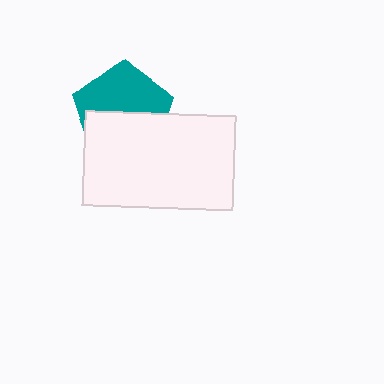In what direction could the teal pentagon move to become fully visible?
The teal pentagon could move up. That would shift it out from behind the white rectangle entirely.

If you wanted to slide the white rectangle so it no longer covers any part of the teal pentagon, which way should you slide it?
Slide it down — that is the most direct way to separate the two shapes.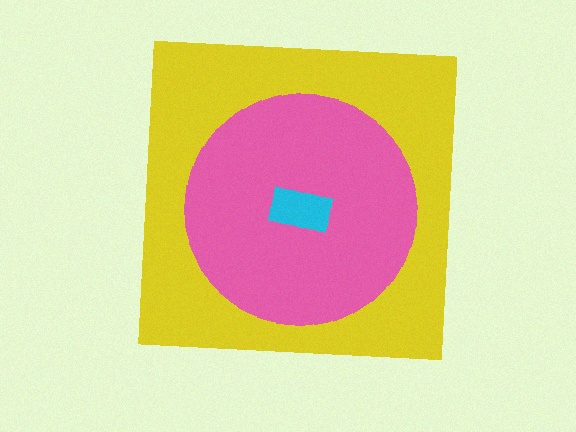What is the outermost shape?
The yellow square.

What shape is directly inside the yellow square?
The pink circle.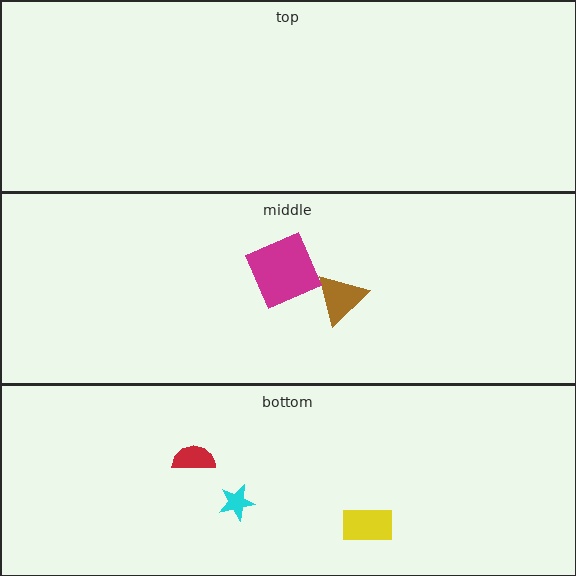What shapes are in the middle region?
The brown triangle, the magenta square.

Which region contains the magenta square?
The middle region.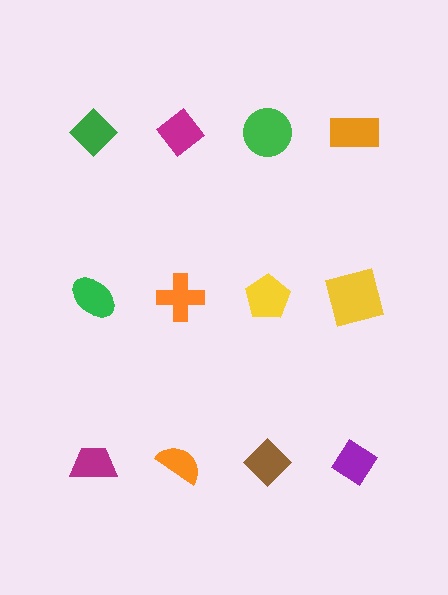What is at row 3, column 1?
A magenta trapezoid.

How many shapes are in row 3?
4 shapes.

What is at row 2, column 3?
A yellow pentagon.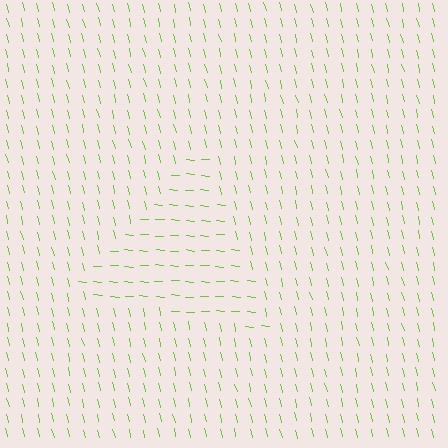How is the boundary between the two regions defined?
The boundary is defined purely by a change in line orientation (approximately 71 degrees difference). All lines are the same color and thickness.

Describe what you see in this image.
The image is filled with small lime line segments. A triangle region in the image has lines oriented differently from the surrounding lines, creating a visible texture boundary.